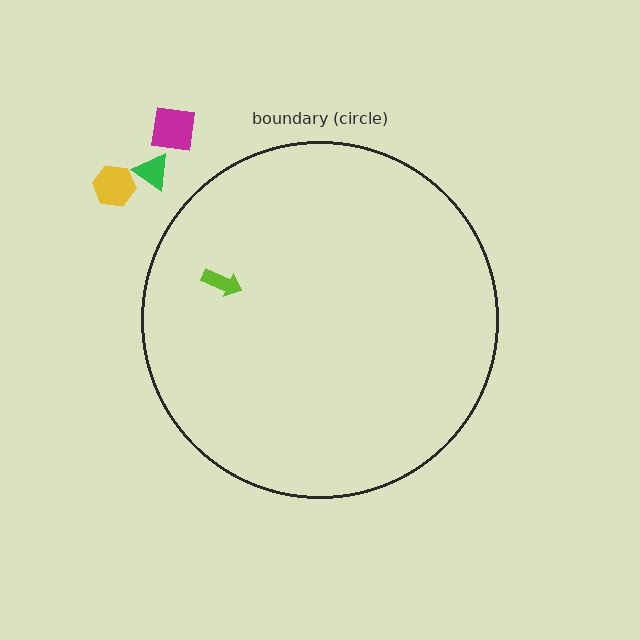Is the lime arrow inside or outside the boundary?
Inside.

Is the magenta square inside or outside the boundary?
Outside.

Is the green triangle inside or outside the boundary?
Outside.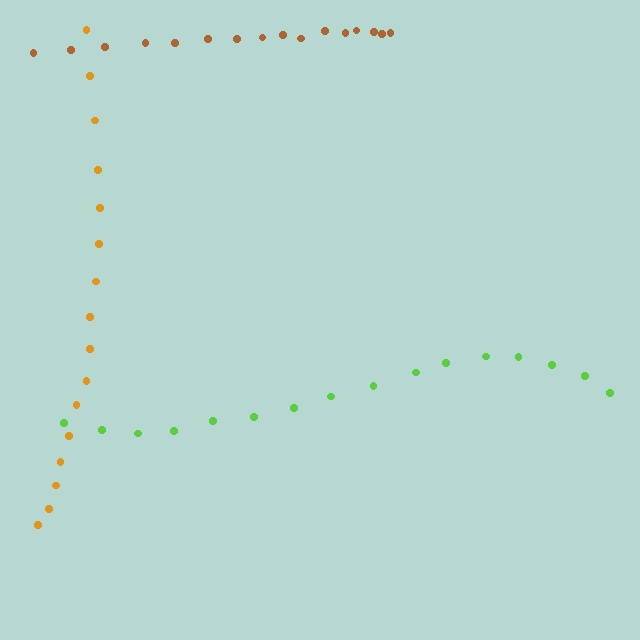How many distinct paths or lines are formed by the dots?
There are 3 distinct paths.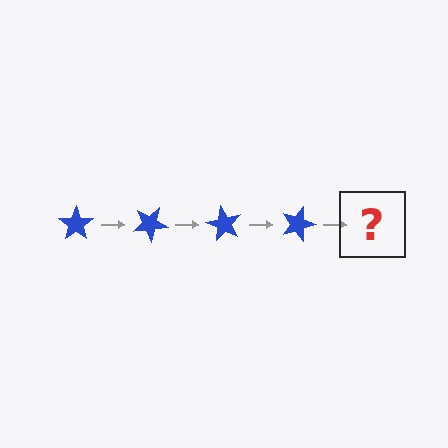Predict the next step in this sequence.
The next step is a blue star rotated 120 degrees.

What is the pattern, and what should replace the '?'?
The pattern is that the star rotates 30 degrees each step. The '?' should be a blue star rotated 120 degrees.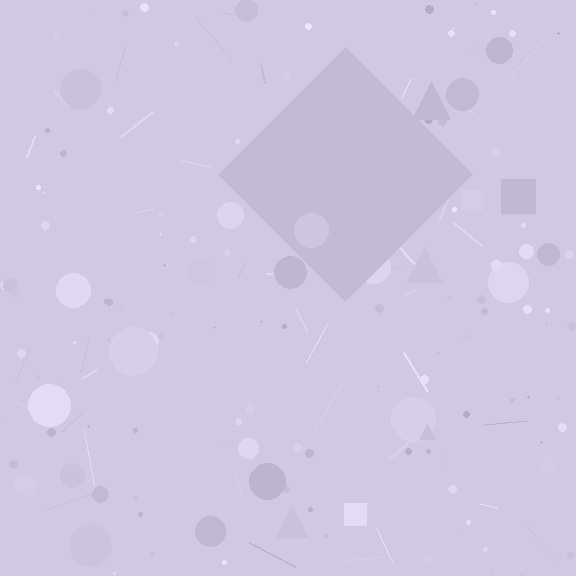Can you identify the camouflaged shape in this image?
The camouflaged shape is a diamond.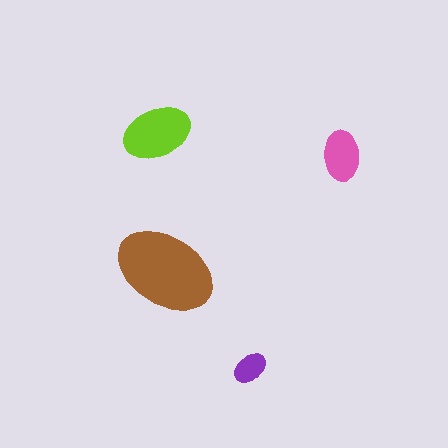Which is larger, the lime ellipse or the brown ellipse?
The brown one.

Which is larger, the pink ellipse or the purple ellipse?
The pink one.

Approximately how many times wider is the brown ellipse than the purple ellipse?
About 3 times wider.